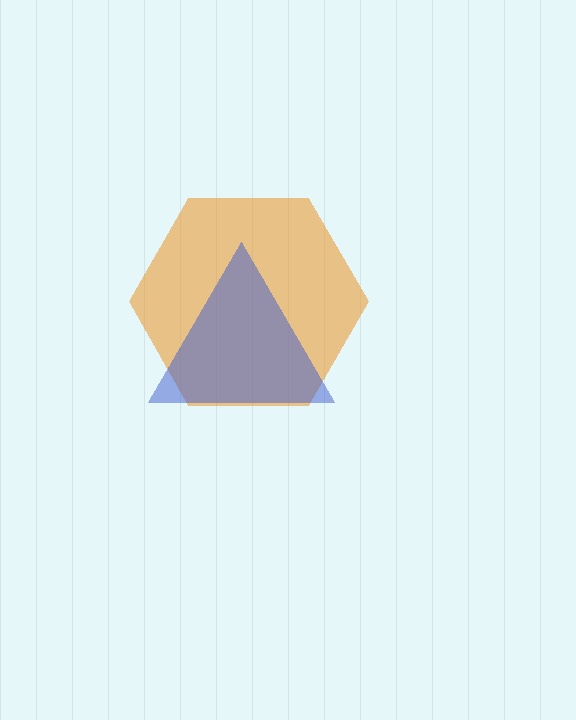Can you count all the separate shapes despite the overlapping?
Yes, there are 2 separate shapes.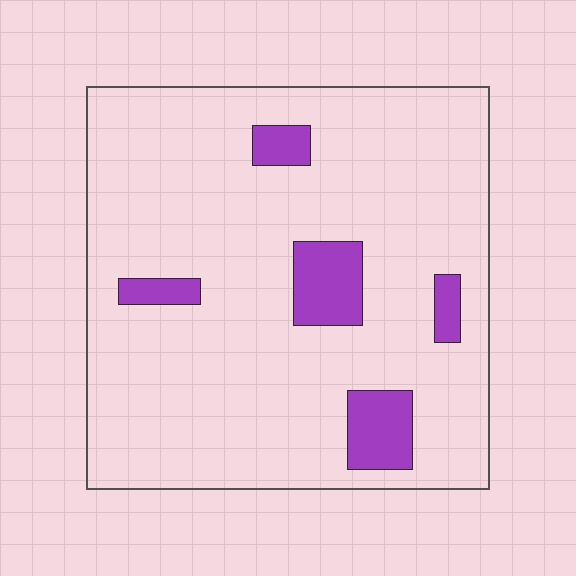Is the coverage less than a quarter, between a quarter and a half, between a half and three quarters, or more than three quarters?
Less than a quarter.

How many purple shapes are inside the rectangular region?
5.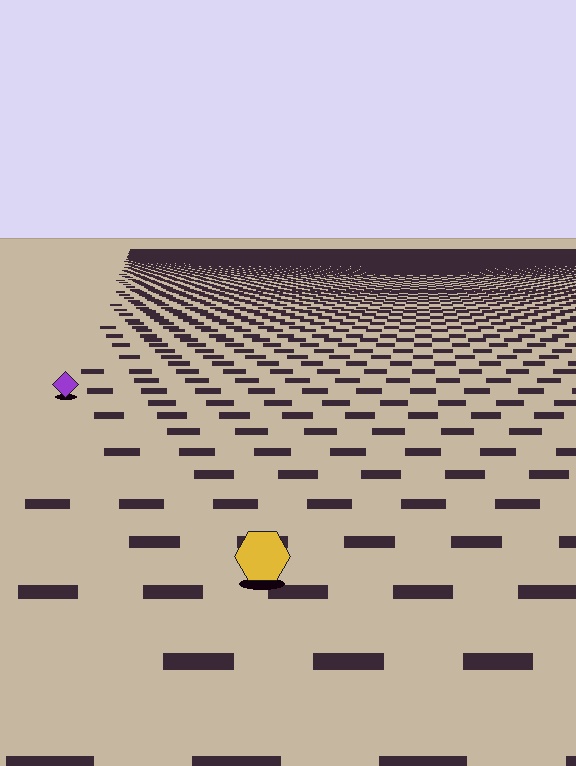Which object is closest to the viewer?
The yellow hexagon is closest. The texture marks near it are larger and more spread out.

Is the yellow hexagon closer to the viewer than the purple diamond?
Yes. The yellow hexagon is closer — you can tell from the texture gradient: the ground texture is coarser near it.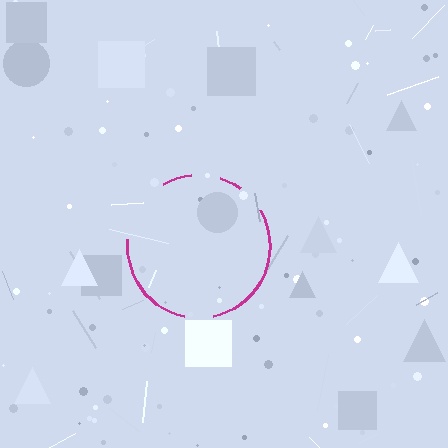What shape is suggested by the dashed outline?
The dashed outline suggests a circle.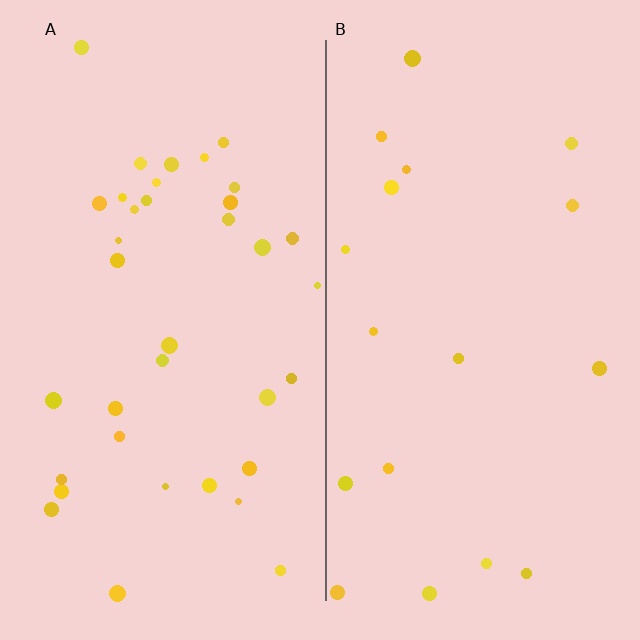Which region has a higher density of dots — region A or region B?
A (the left).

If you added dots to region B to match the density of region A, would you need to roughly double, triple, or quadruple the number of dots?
Approximately double.